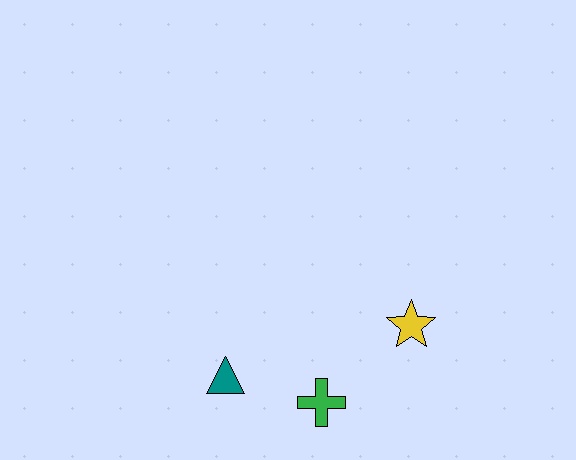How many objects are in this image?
There are 3 objects.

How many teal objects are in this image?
There is 1 teal object.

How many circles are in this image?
There are no circles.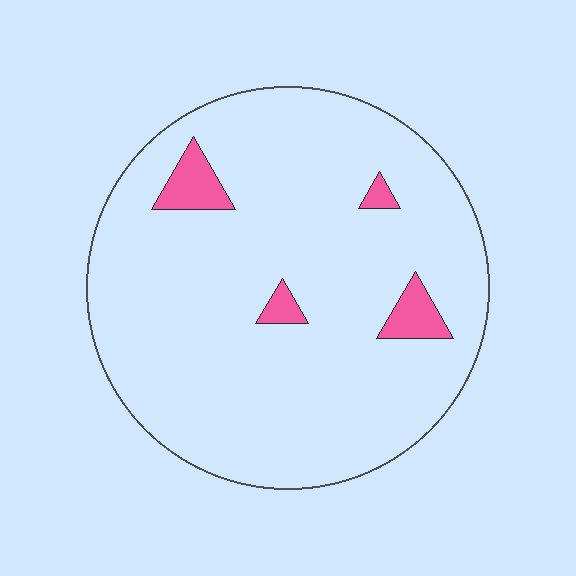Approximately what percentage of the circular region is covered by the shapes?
Approximately 5%.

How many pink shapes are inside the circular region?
4.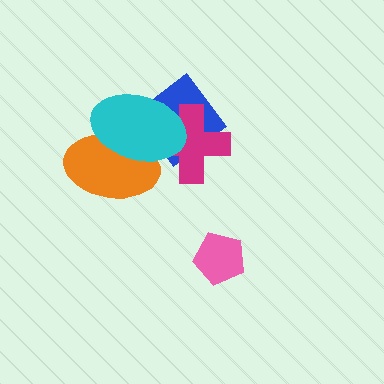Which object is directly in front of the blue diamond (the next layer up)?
The orange ellipse is directly in front of the blue diamond.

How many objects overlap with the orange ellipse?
2 objects overlap with the orange ellipse.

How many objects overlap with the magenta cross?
2 objects overlap with the magenta cross.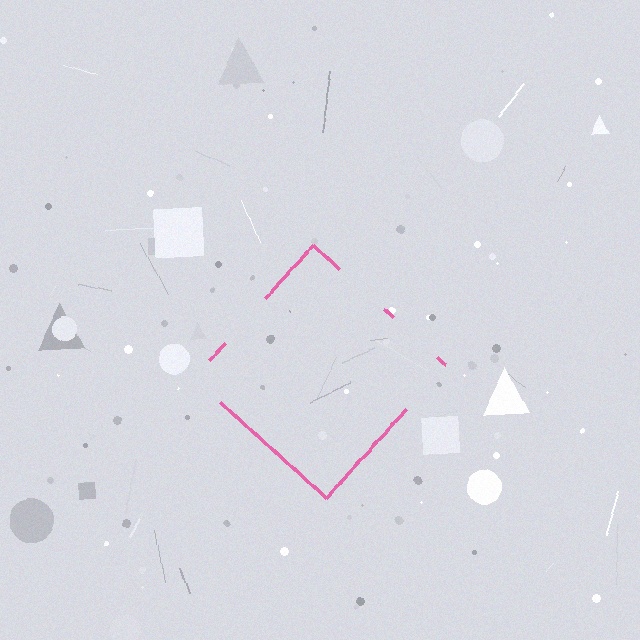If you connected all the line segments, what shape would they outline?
They would outline a diamond.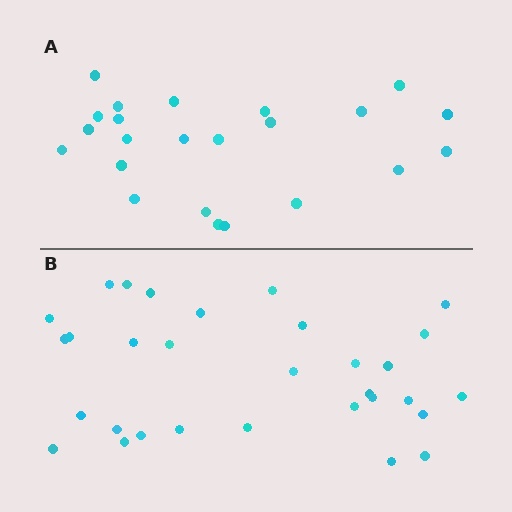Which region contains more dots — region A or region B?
Region B (the bottom region) has more dots.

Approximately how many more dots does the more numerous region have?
Region B has roughly 8 or so more dots than region A.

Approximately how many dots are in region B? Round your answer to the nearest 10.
About 30 dots. (The exact count is 31, which rounds to 30.)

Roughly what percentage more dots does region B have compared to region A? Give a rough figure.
About 35% more.